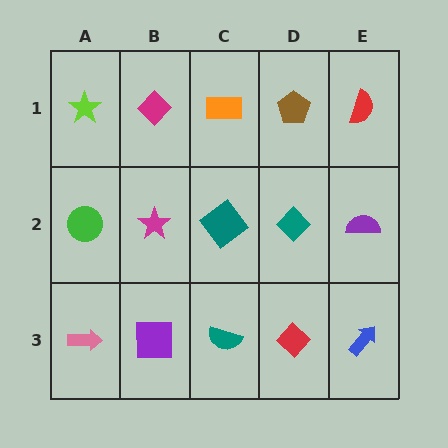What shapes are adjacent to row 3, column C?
A teal diamond (row 2, column C), a purple square (row 3, column B), a red diamond (row 3, column D).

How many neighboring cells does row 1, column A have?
2.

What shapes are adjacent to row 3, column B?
A magenta star (row 2, column B), a pink arrow (row 3, column A), a teal semicircle (row 3, column C).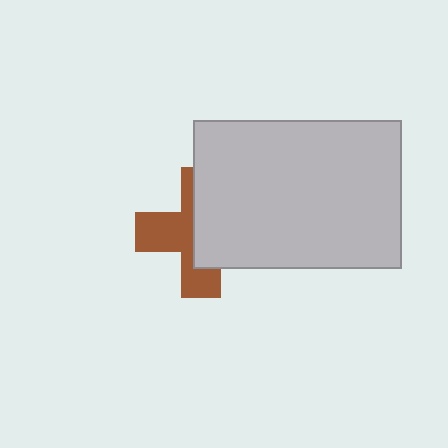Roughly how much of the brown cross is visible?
About half of it is visible (roughly 47%).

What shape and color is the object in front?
The object in front is a light gray rectangle.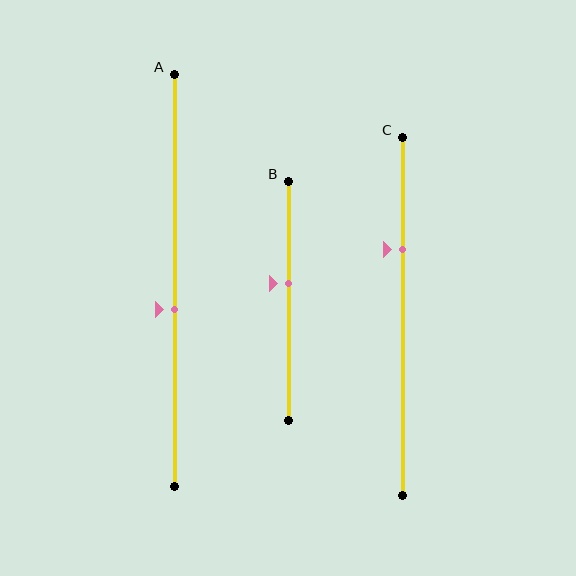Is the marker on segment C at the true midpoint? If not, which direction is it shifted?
No, the marker on segment C is shifted upward by about 19% of the segment length.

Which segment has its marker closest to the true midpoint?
Segment B has its marker closest to the true midpoint.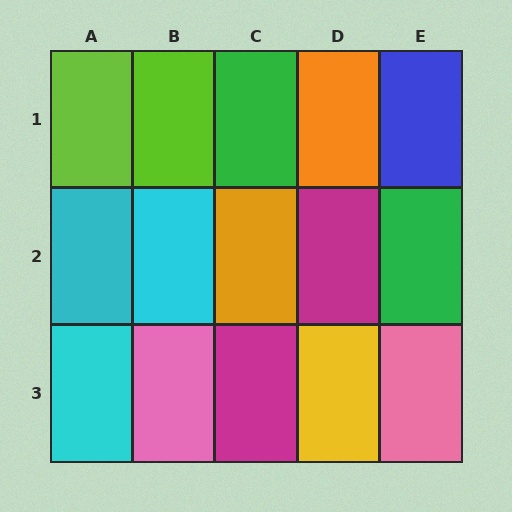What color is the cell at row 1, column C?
Green.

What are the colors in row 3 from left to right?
Cyan, pink, magenta, yellow, pink.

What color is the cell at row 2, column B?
Cyan.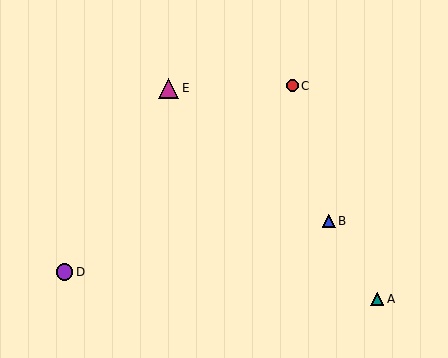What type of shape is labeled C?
Shape C is a red circle.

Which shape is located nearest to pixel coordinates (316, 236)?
The blue triangle (labeled B) at (329, 221) is nearest to that location.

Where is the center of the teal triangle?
The center of the teal triangle is at (377, 299).